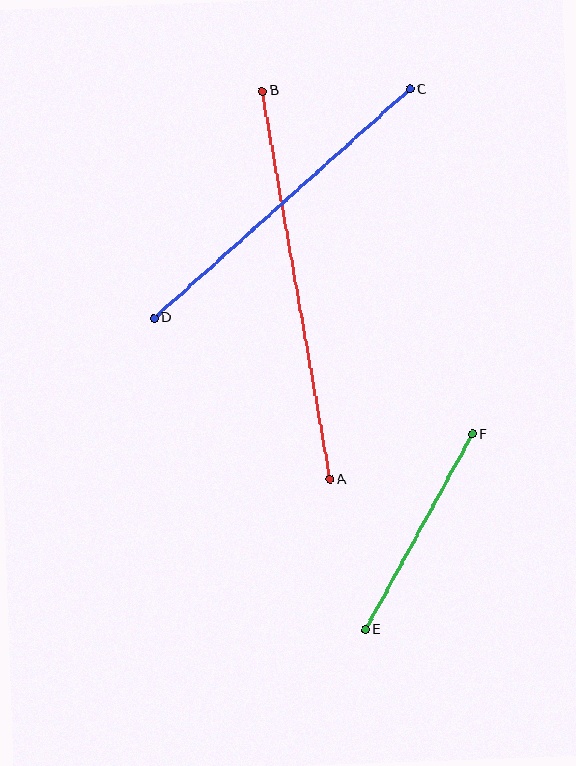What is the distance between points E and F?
The distance is approximately 223 pixels.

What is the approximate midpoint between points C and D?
The midpoint is at approximately (282, 204) pixels.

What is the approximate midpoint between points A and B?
The midpoint is at approximately (296, 285) pixels.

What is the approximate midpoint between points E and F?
The midpoint is at approximately (419, 532) pixels.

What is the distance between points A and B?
The distance is approximately 394 pixels.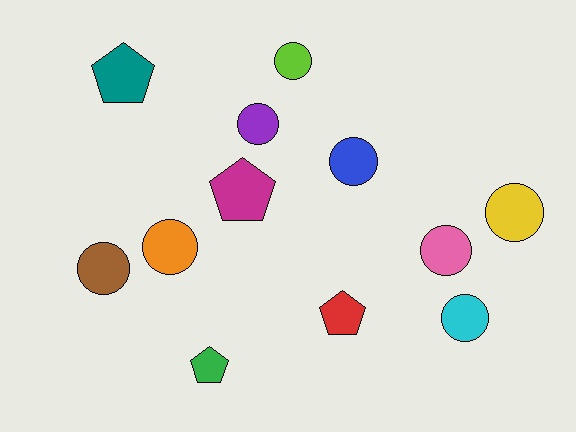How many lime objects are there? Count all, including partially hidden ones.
There is 1 lime object.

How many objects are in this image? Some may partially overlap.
There are 12 objects.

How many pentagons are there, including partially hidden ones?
There are 4 pentagons.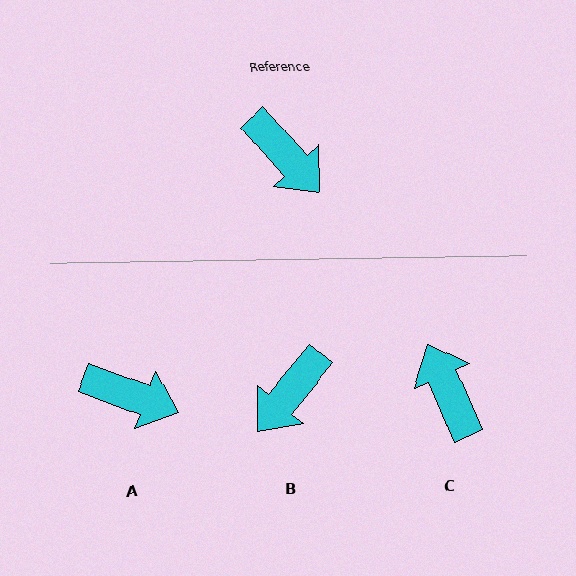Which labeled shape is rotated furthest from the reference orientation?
C, about 162 degrees away.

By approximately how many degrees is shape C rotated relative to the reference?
Approximately 162 degrees counter-clockwise.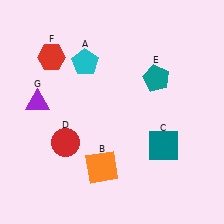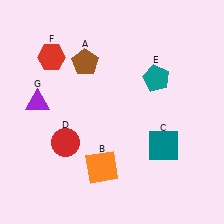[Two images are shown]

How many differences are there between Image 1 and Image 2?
There is 1 difference between the two images.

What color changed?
The pentagon (A) changed from cyan in Image 1 to brown in Image 2.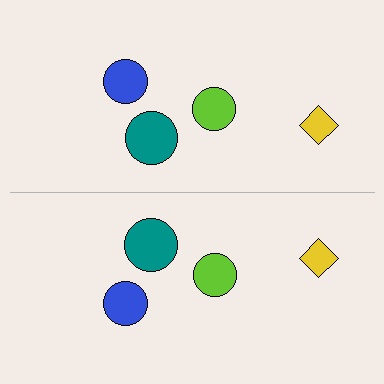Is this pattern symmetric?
Yes, this pattern has bilateral (reflection) symmetry.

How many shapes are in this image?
There are 8 shapes in this image.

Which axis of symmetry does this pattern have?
The pattern has a horizontal axis of symmetry running through the center of the image.